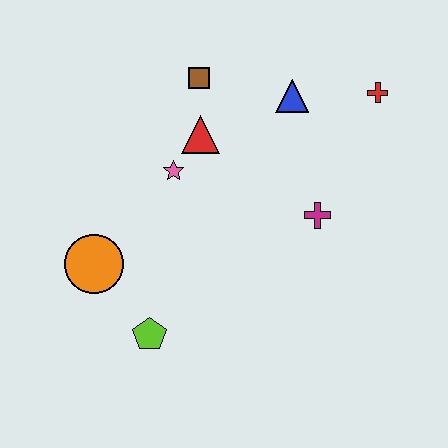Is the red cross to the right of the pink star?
Yes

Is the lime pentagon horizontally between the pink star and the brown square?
No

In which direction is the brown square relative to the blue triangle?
The brown square is to the left of the blue triangle.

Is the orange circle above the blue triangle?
No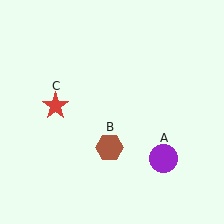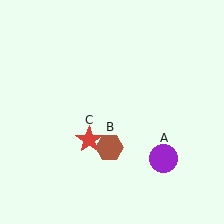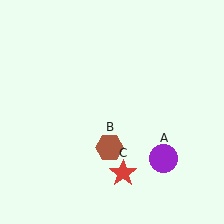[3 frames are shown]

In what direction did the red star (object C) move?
The red star (object C) moved down and to the right.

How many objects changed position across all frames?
1 object changed position: red star (object C).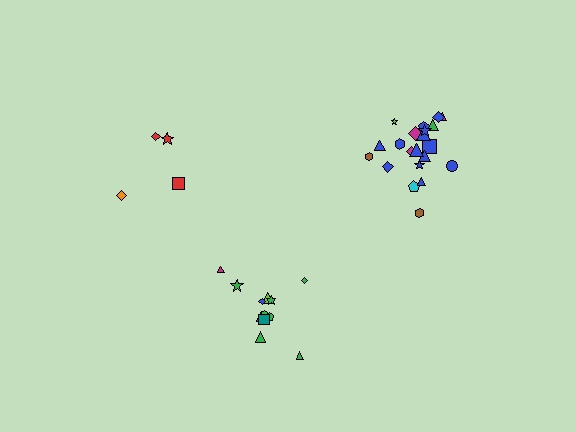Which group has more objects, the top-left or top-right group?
The top-right group.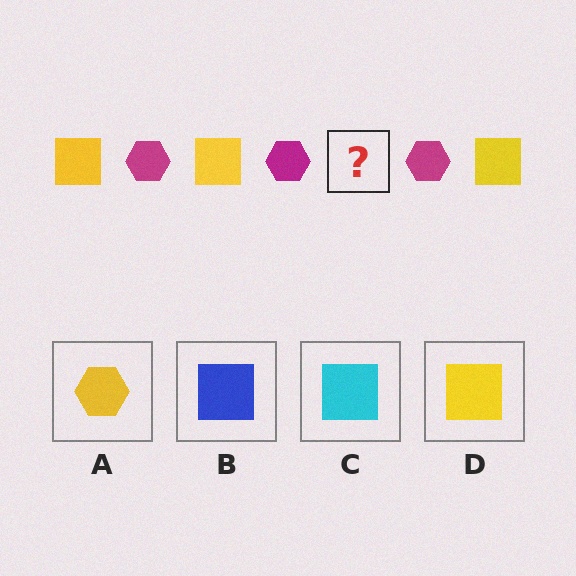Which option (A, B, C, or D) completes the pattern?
D.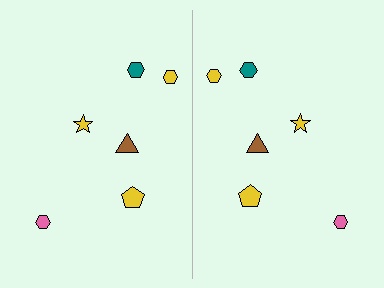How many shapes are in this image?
There are 12 shapes in this image.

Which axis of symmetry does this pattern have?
The pattern has a vertical axis of symmetry running through the center of the image.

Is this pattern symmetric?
Yes, this pattern has bilateral (reflection) symmetry.